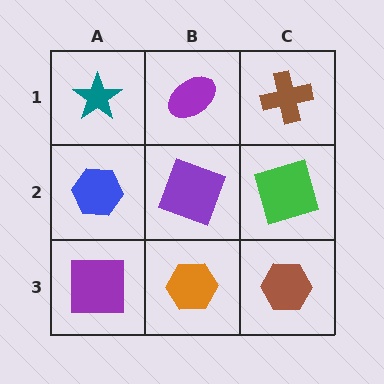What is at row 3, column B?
An orange hexagon.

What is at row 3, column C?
A brown hexagon.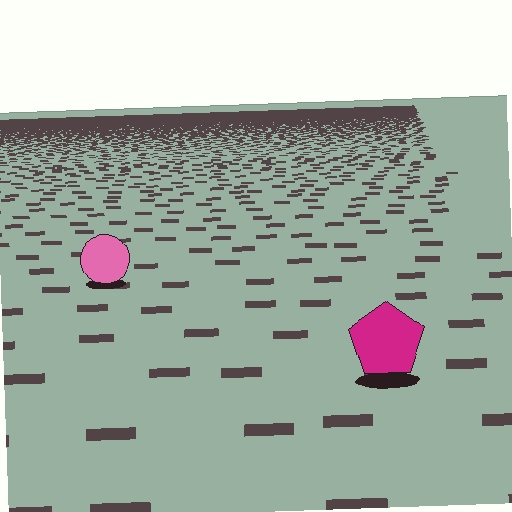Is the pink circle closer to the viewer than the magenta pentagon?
No. The magenta pentagon is closer — you can tell from the texture gradient: the ground texture is coarser near it.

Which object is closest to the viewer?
The magenta pentagon is closest. The texture marks near it are larger and more spread out.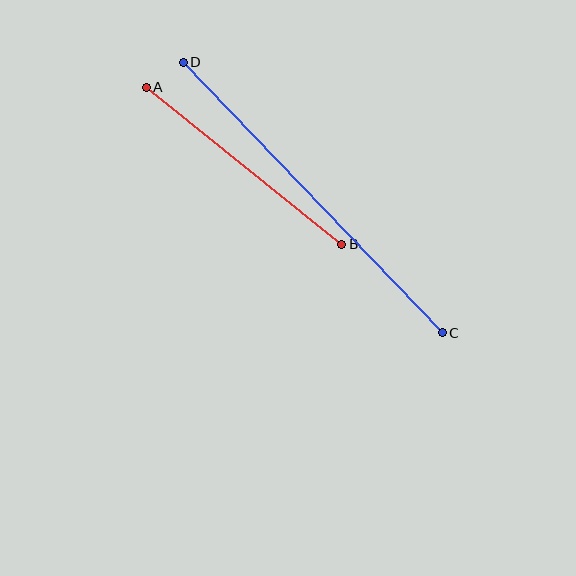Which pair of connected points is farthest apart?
Points C and D are farthest apart.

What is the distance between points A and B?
The distance is approximately 251 pixels.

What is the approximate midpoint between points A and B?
The midpoint is at approximately (244, 166) pixels.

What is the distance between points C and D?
The distance is approximately 374 pixels.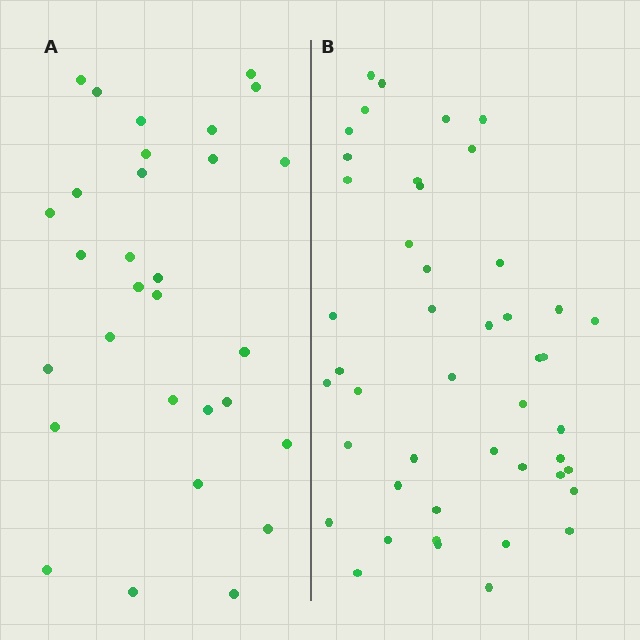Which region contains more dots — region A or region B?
Region B (the right region) has more dots.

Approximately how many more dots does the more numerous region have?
Region B has approximately 15 more dots than region A.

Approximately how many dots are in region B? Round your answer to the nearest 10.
About 50 dots. (The exact count is 46, which rounds to 50.)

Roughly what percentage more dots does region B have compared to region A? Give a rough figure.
About 55% more.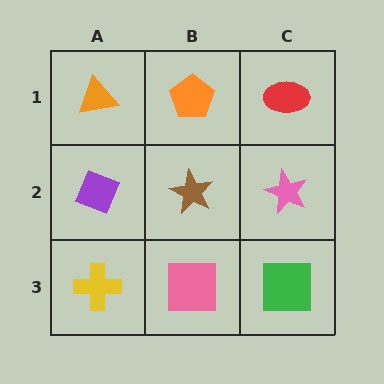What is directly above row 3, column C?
A pink star.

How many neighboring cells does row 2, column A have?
3.